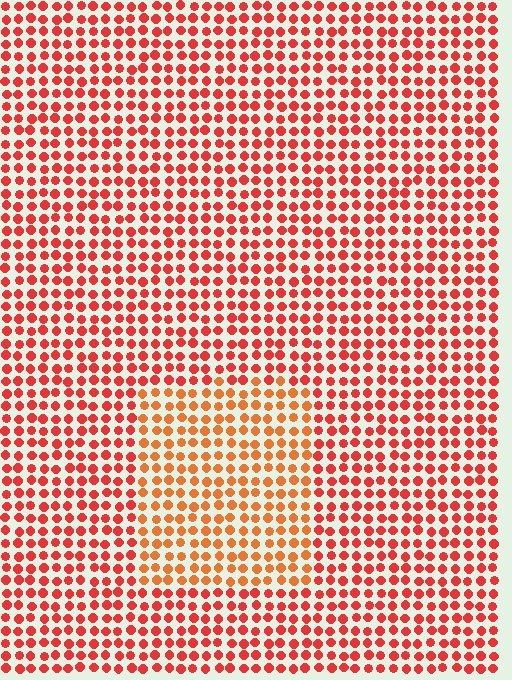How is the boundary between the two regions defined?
The boundary is defined purely by a slight shift in hue (about 23 degrees). Spacing, size, and orientation are identical on both sides.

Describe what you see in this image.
The image is filled with small red elements in a uniform arrangement. A rectangle-shaped region is visible where the elements are tinted to a slightly different hue, forming a subtle color boundary.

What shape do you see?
I see a rectangle.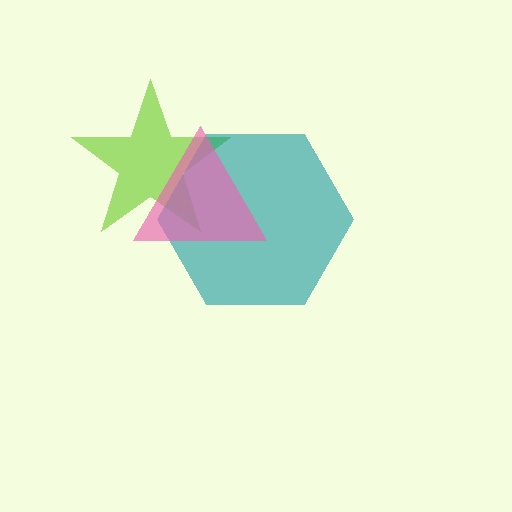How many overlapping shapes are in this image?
There are 3 overlapping shapes in the image.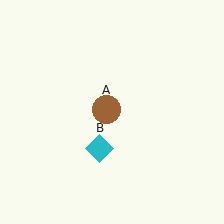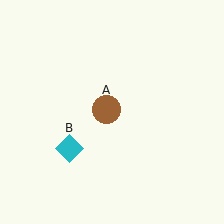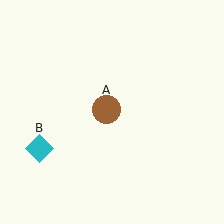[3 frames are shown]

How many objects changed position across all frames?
1 object changed position: cyan diamond (object B).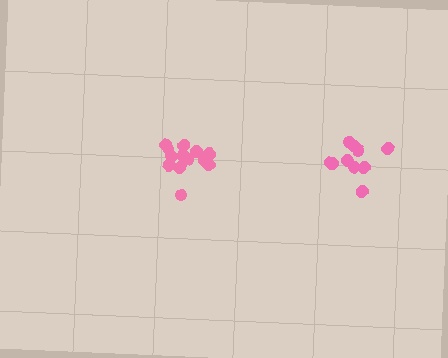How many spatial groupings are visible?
There are 2 spatial groupings.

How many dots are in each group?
Group 1: 10 dots, Group 2: 13 dots (23 total).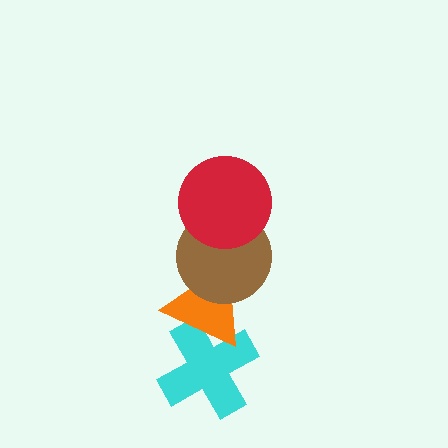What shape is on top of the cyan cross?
The orange triangle is on top of the cyan cross.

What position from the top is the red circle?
The red circle is 1st from the top.